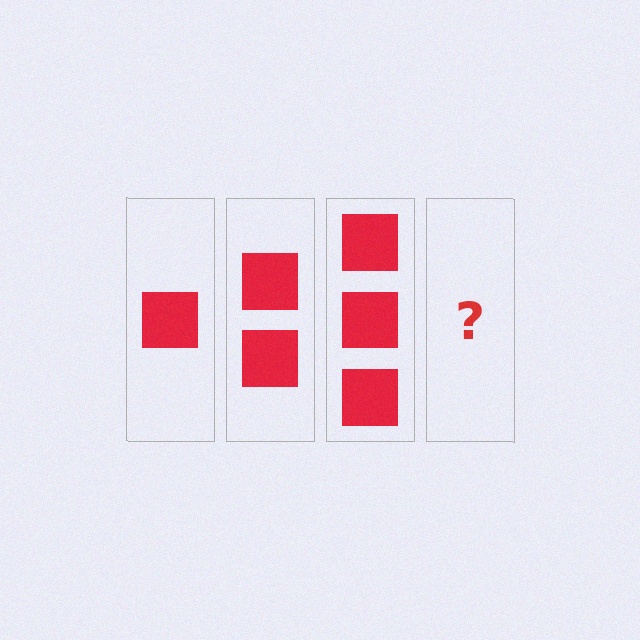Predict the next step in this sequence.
The next step is 4 squares.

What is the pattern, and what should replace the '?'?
The pattern is that each step adds one more square. The '?' should be 4 squares.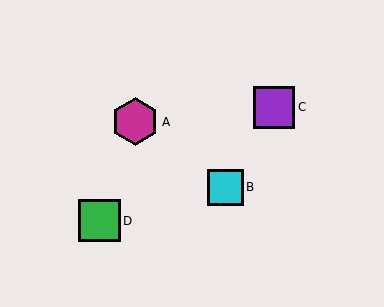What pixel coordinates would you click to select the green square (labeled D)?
Click at (100, 221) to select the green square D.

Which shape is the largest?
The magenta hexagon (labeled A) is the largest.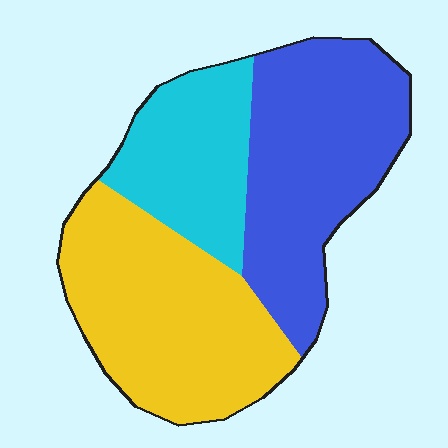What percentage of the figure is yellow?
Yellow takes up about two fifths (2/5) of the figure.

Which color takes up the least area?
Cyan, at roughly 25%.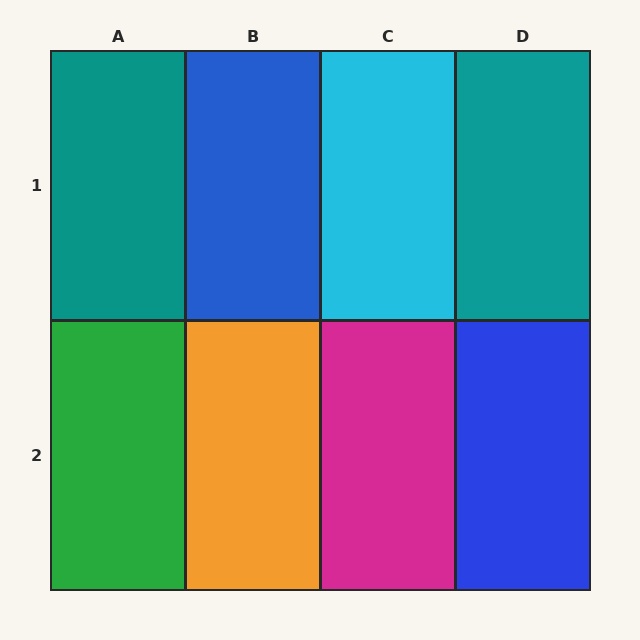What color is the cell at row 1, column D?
Teal.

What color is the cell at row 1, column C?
Cyan.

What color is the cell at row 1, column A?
Teal.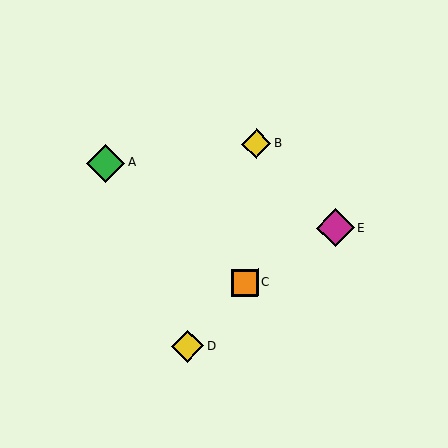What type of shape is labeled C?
Shape C is an orange square.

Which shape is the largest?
The green diamond (labeled A) is the largest.